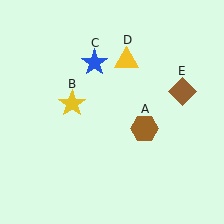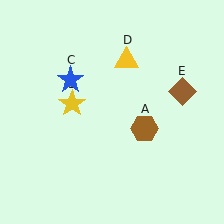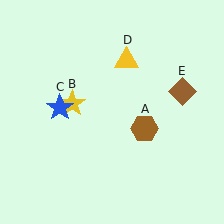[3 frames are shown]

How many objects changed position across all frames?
1 object changed position: blue star (object C).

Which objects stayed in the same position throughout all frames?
Brown hexagon (object A) and yellow star (object B) and yellow triangle (object D) and brown diamond (object E) remained stationary.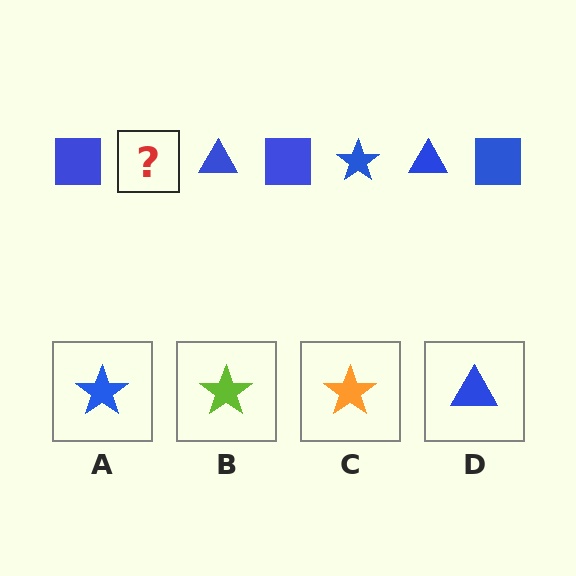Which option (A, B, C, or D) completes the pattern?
A.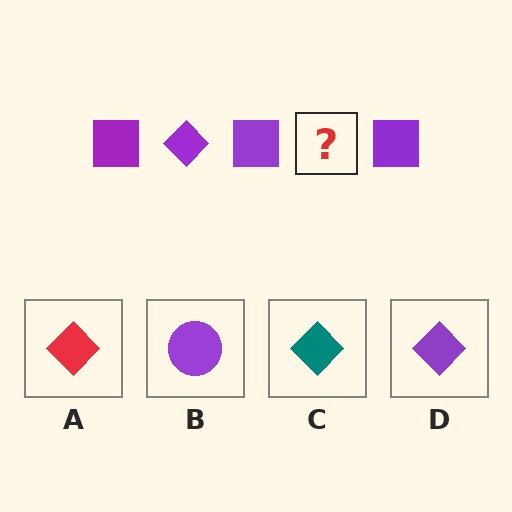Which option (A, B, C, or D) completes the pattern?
D.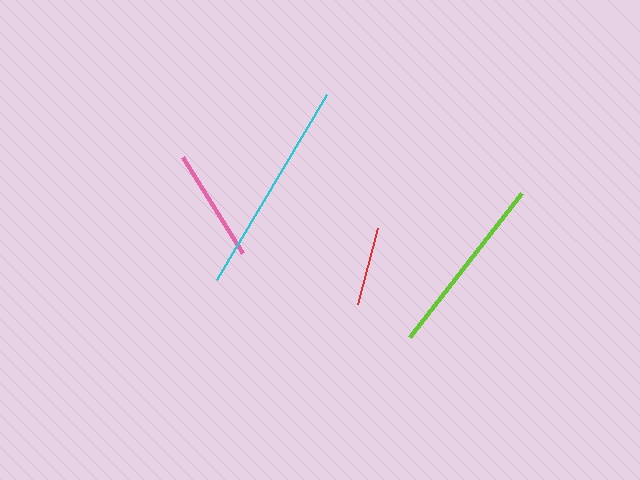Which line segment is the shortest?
The red line is the shortest at approximately 79 pixels.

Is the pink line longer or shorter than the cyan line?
The cyan line is longer than the pink line.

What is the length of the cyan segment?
The cyan segment is approximately 216 pixels long.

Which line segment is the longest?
The cyan line is the longest at approximately 216 pixels.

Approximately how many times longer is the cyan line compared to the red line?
The cyan line is approximately 2.7 times the length of the red line.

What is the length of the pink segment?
The pink segment is approximately 113 pixels long.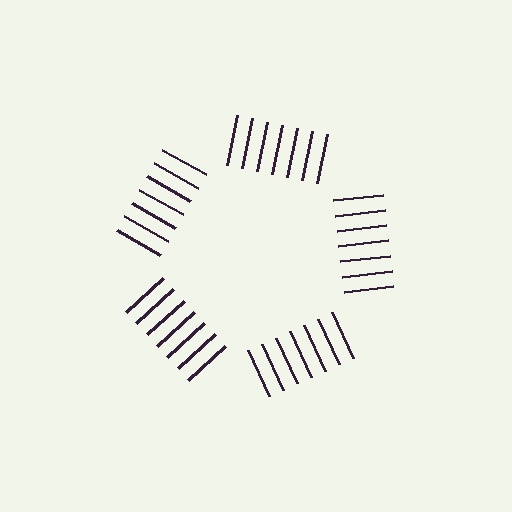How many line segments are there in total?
35 — 7 along each of the 5 edges.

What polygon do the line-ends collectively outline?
An illusory pentagon — the line segments terminate on its edges but no continuous stroke is drawn.